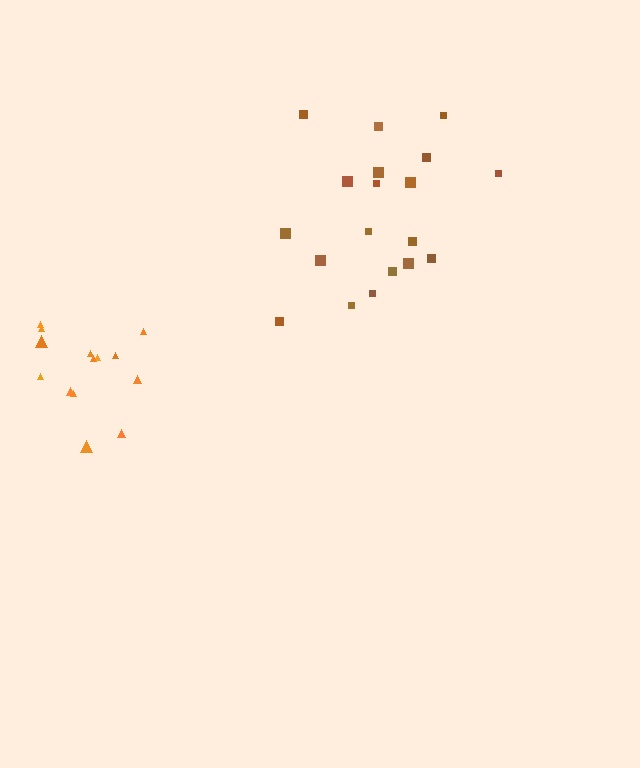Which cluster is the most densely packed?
Orange.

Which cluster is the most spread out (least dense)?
Brown.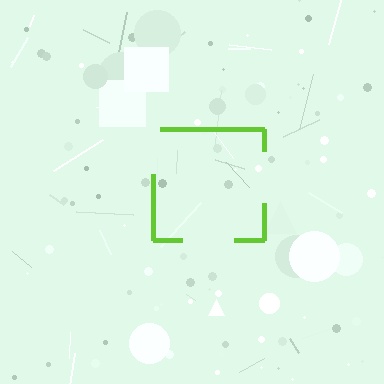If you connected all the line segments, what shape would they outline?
They would outline a square.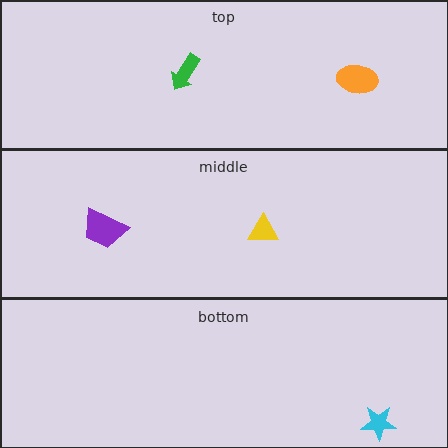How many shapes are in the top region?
2.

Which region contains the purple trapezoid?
The middle region.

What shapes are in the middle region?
The yellow triangle, the purple trapezoid.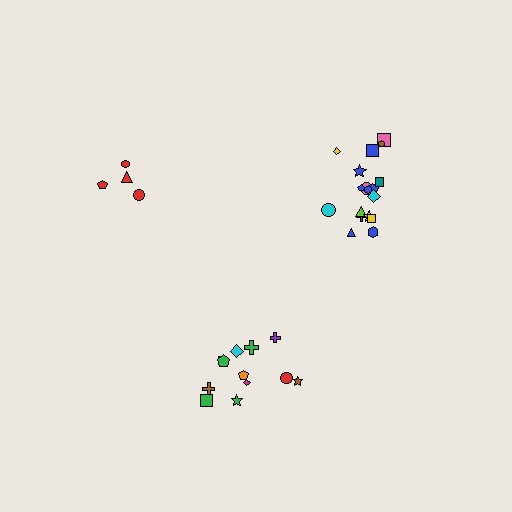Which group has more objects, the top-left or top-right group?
The top-right group.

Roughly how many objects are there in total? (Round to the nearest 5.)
Roughly 35 objects in total.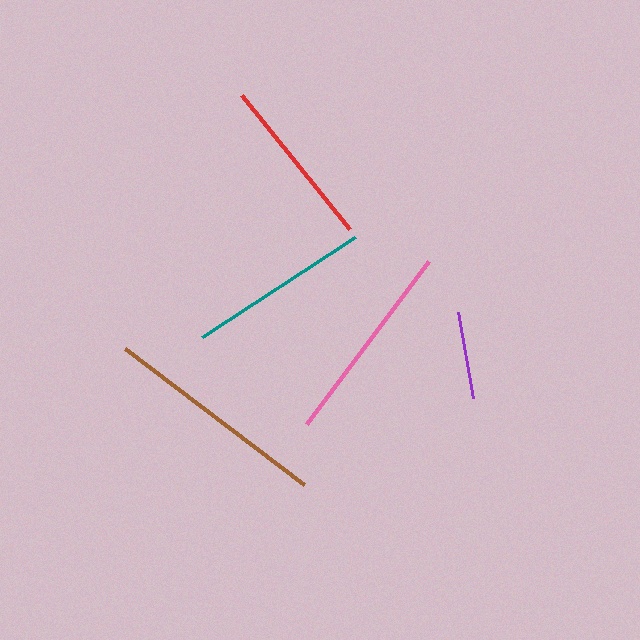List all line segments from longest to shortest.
From longest to shortest: brown, pink, teal, red, purple.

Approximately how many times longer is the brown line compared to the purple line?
The brown line is approximately 2.6 times the length of the purple line.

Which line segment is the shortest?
The purple line is the shortest at approximately 88 pixels.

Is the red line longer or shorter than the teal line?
The teal line is longer than the red line.